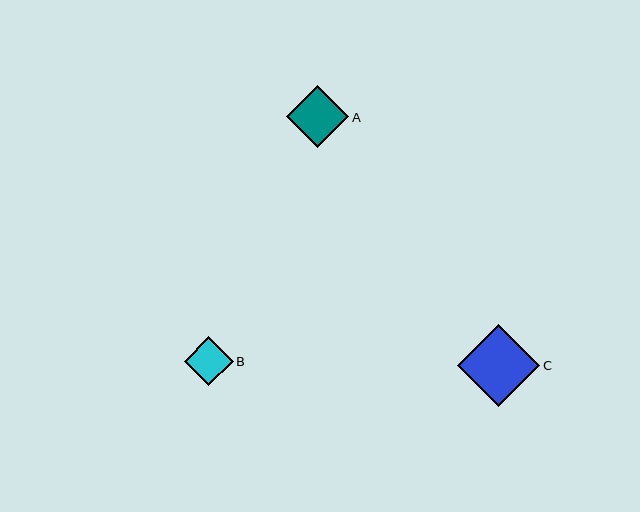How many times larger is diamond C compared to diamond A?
Diamond C is approximately 1.3 times the size of diamond A.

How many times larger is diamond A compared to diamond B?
Diamond A is approximately 1.3 times the size of diamond B.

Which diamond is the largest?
Diamond C is the largest with a size of approximately 82 pixels.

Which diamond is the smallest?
Diamond B is the smallest with a size of approximately 49 pixels.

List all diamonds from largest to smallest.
From largest to smallest: C, A, B.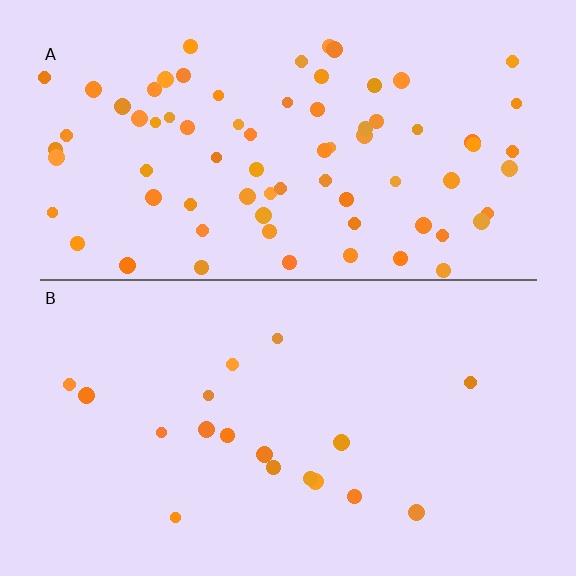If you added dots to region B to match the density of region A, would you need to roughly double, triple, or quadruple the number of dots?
Approximately quadruple.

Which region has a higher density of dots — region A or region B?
A (the top).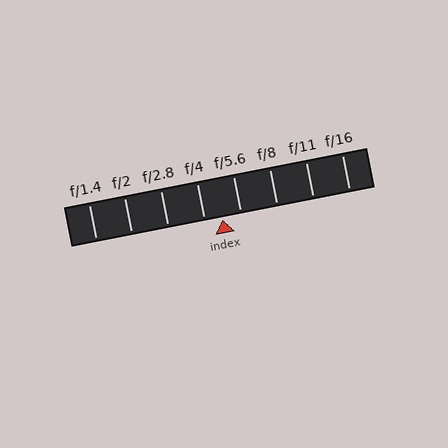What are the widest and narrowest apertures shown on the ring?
The widest aperture shown is f/1.4 and the narrowest is f/16.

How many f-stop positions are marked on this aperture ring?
There are 8 f-stop positions marked.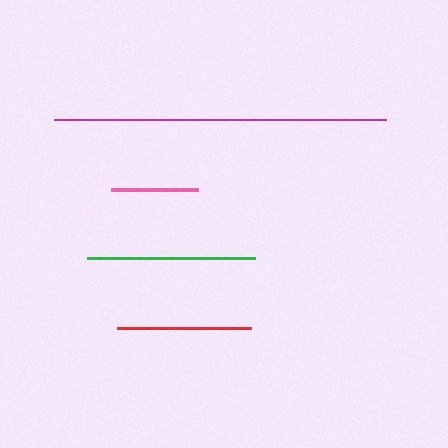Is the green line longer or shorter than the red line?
The green line is longer than the red line.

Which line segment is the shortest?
The pink line is the shortest at approximately 87 pixels.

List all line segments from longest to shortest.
From longest to shortest: magenta, green, red, pink.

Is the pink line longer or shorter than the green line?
The green line is longer than the pink line.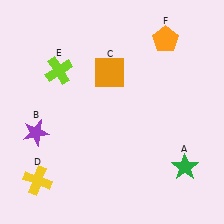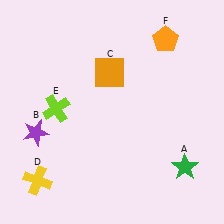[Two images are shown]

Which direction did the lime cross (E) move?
The lime cross (E) moved down.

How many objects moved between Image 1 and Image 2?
1 object moved between the two images.